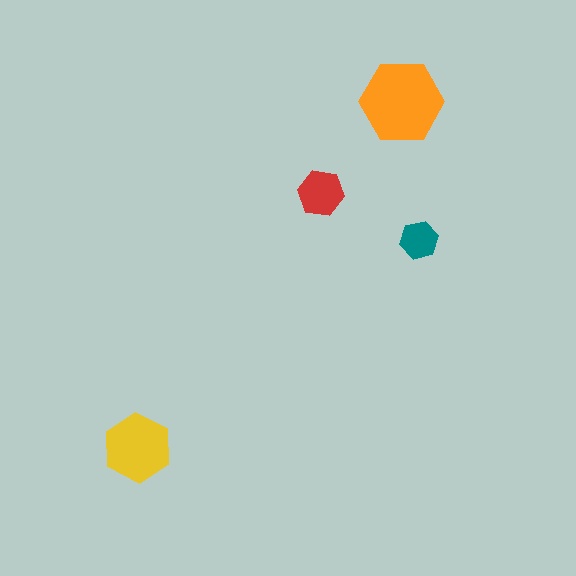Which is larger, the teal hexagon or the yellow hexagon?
The yellow one.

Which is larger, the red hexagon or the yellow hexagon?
The yellow one.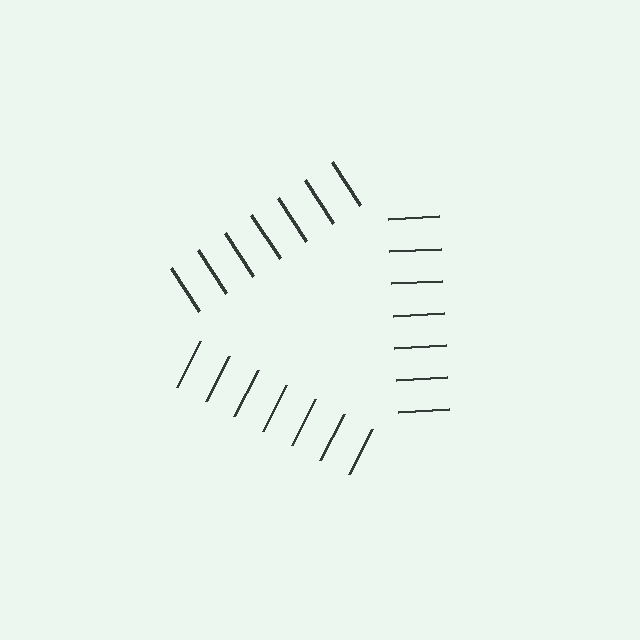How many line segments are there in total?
21 — 7 along each of the 3 edges.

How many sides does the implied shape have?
3 sides — the line-ends trace a triangle.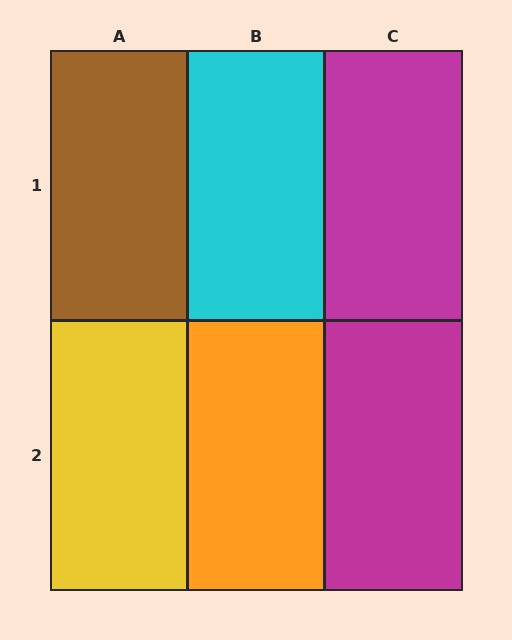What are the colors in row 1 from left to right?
Brown, cyan, magenta.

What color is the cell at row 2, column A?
Yellow.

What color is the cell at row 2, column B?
Orange.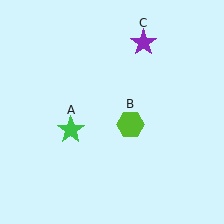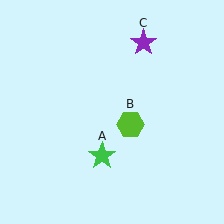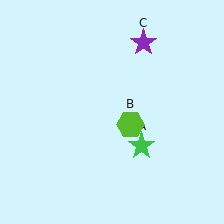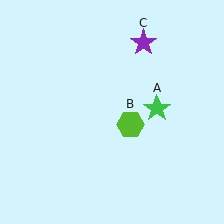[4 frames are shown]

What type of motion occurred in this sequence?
The green star (object A) rotated counterclockwise around the center of the scene.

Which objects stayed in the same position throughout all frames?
Lime hexagon (object B) and purple star (object C) remained stationary.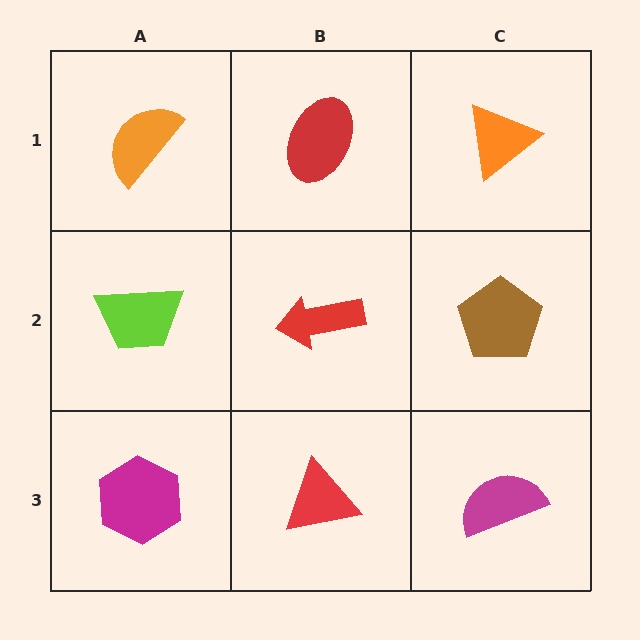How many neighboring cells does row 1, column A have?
2.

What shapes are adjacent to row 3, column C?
A brown pentagon (row 2, column C), a red triangle (row 3, column B).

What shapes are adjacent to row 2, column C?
An orange triangle (row 1, column C), a magenta semicircle (row 3, column C), a red arrow (row 2, column B).